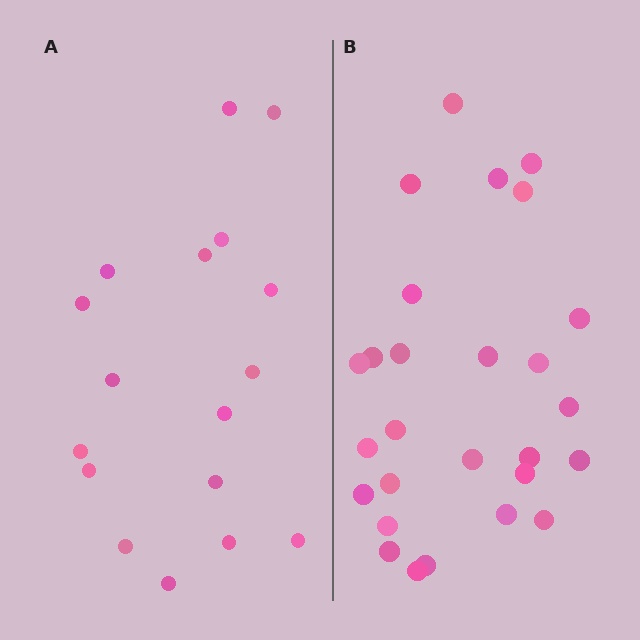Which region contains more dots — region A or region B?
Region B (the right region) has more dots.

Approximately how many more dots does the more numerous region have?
Region B has roughly 10 or so more dots than region A.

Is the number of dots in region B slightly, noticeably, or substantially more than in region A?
Region B has substantially more. The ratio is roughly 1.6 to 1.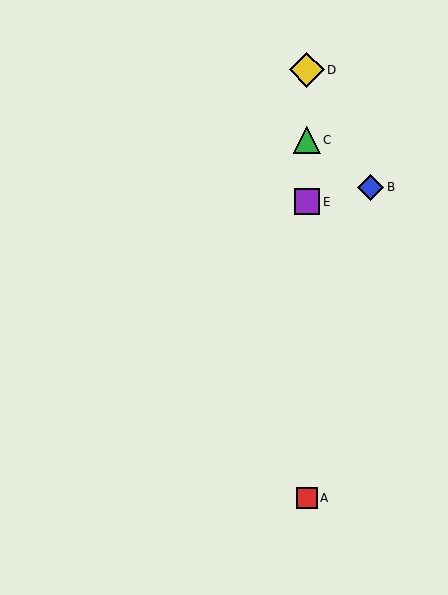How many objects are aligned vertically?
4 objects (A, C, D, E) are aligned vertically.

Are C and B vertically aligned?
No, C is at x≈307 and B is at x≈371.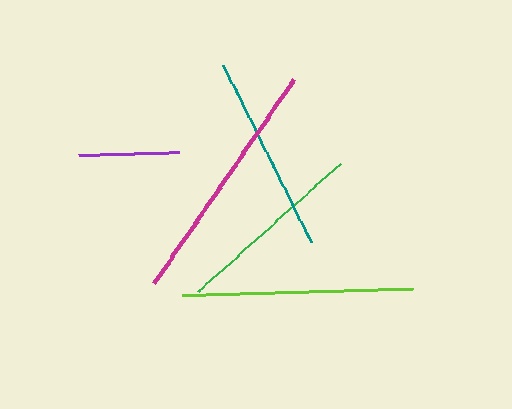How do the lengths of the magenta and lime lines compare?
The magenta and lime lines are approximately the same length.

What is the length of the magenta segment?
The magenta segment is approximately 248 pixels long.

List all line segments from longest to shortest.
From longest to shortest: magenta, lime, teal, green, purple.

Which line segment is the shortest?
The purple line is the shortest at approximately 101 pixels.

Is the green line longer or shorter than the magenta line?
The magenta line is longer than the green line.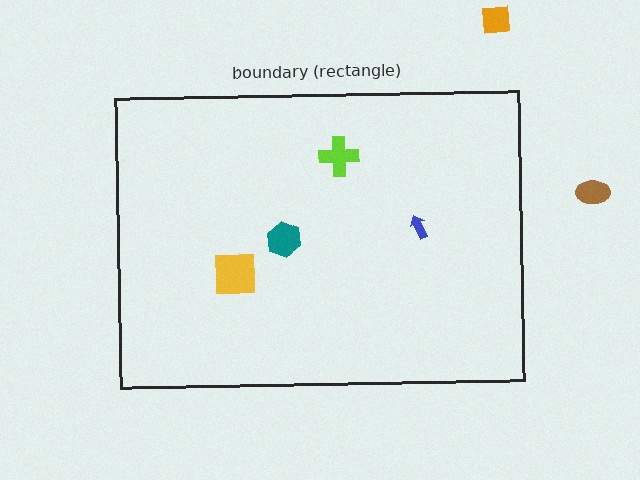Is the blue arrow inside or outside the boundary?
Inside.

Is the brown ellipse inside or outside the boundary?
Outside.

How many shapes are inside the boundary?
4 inside, 2 outside.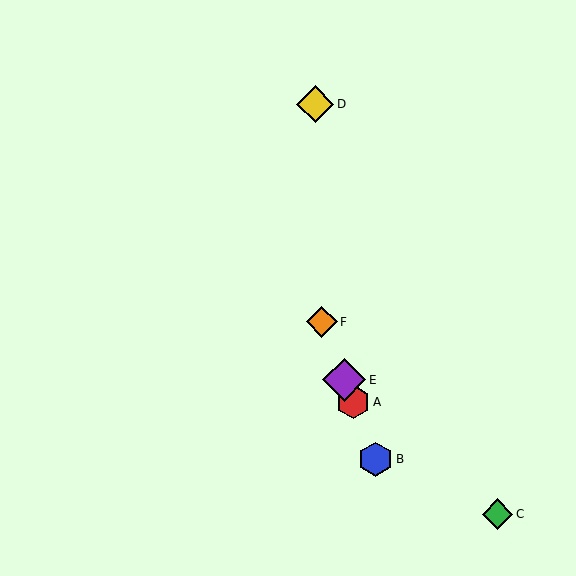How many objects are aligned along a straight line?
4 objects (A, B, E, F) are aligned along a straight line.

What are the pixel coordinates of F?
Object F is at (322, 322).